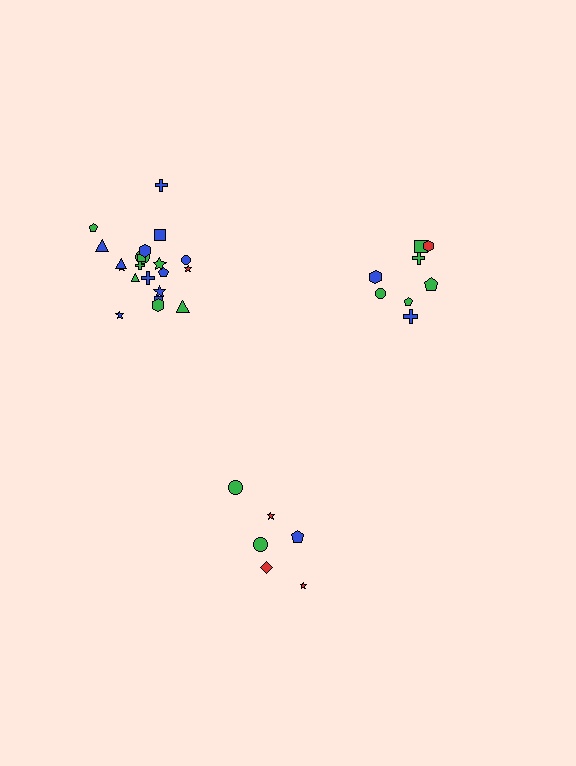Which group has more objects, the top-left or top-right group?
The top-left group.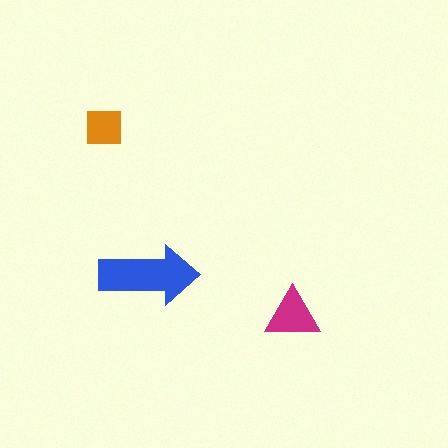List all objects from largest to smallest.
The blue arrow, the magenta triangle, the orange square.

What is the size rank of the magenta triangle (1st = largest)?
2nd.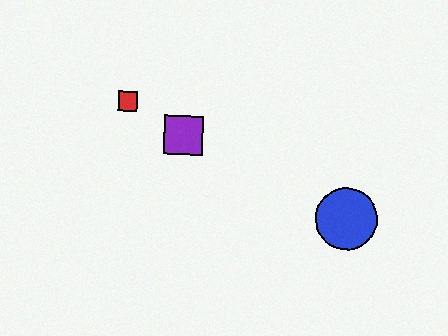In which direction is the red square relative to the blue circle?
The red square is to the left of the blue circle.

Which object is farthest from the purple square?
The blue circle is farthest from the purple square.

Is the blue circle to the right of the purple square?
Yes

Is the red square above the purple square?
Yes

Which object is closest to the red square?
The purple square is closest to the red square.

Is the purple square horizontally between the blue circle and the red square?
Yes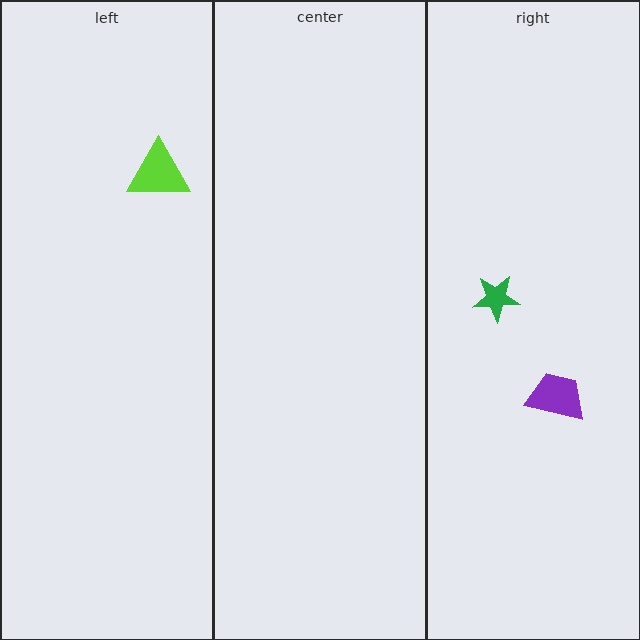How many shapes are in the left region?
1.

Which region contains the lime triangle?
The left region.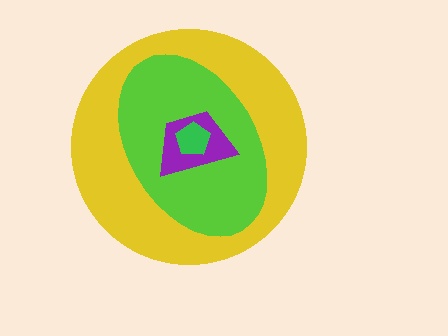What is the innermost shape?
The green pentagon.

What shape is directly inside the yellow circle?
The lime ellipse.